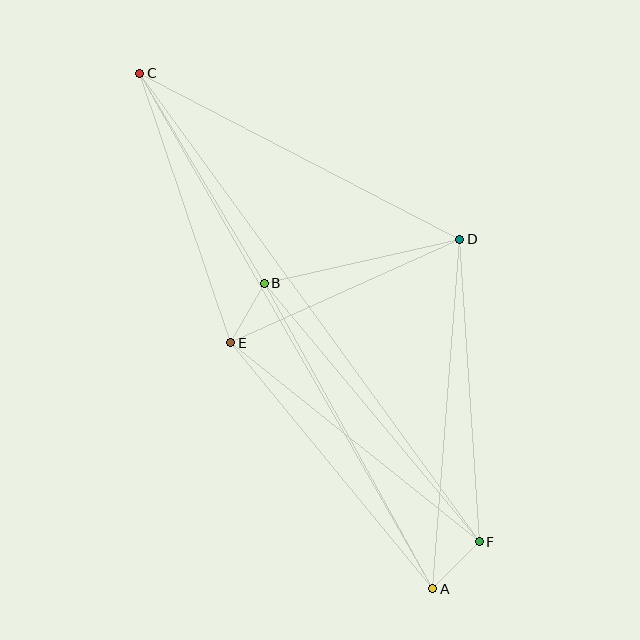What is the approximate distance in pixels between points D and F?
The distance between D and F is approximately 303 pixels.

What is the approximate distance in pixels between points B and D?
The distance between B and D is approximately 200 pixels.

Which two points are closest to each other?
Points A and F are closest to each other.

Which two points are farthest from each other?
Points A and C are farthest from each other.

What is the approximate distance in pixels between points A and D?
The distance between A and D is approximately 351 pixels.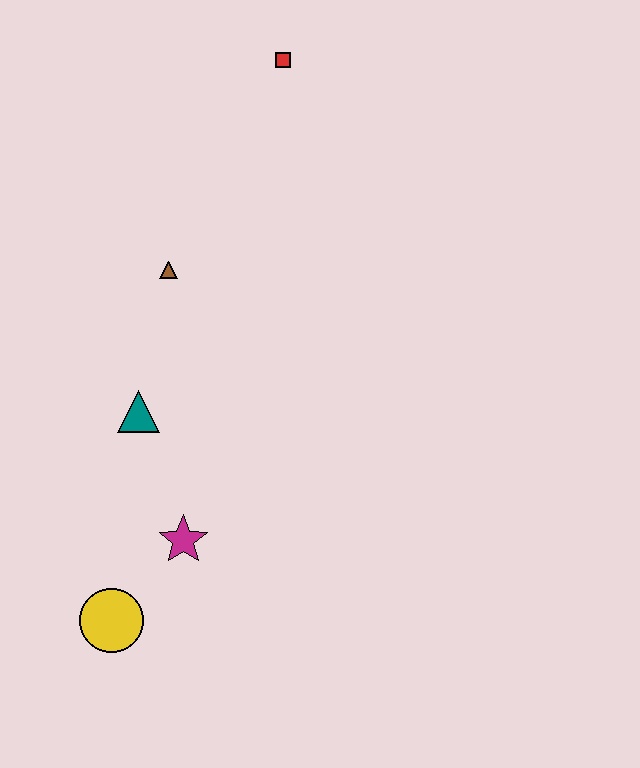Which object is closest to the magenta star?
The yellow circle is closest to the magenta star.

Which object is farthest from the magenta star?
The red square is farthest from the magenta star.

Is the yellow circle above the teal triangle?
No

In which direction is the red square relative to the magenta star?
The red square is above the magenta star.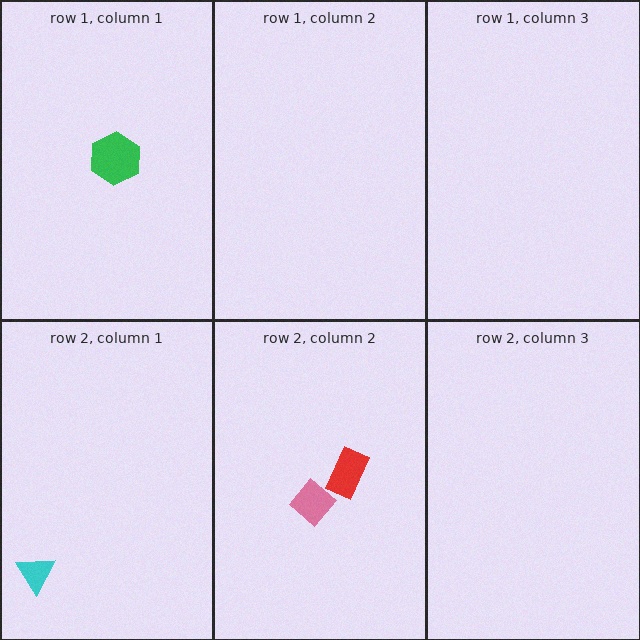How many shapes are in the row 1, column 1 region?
1.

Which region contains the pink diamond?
The row 2, column 2 region.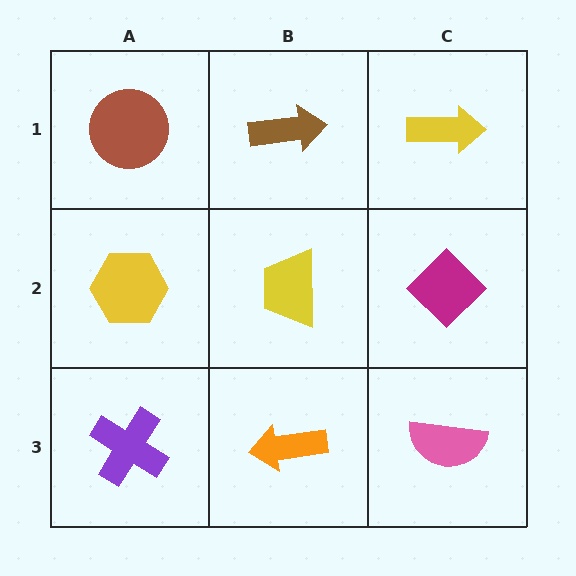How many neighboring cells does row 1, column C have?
2.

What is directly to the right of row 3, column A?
An orange arrow.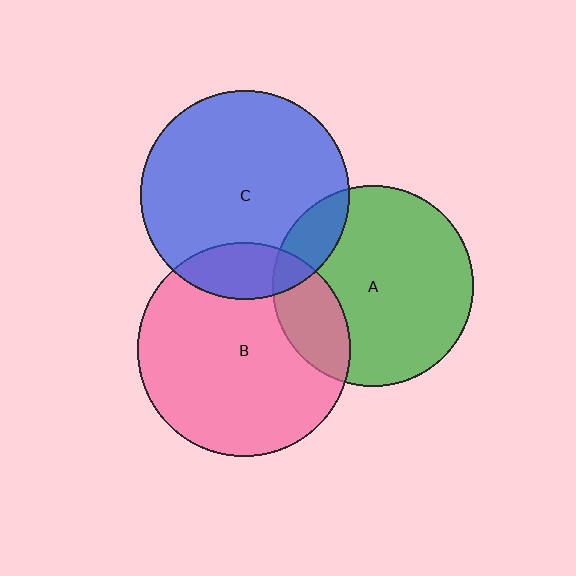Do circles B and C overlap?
Yes.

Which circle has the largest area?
Circle B (pink).